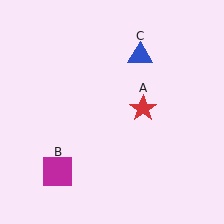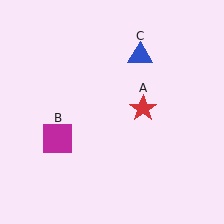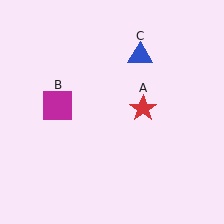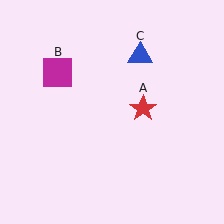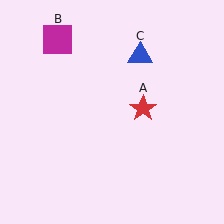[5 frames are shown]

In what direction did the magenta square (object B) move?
The magenta square (object B) moved up.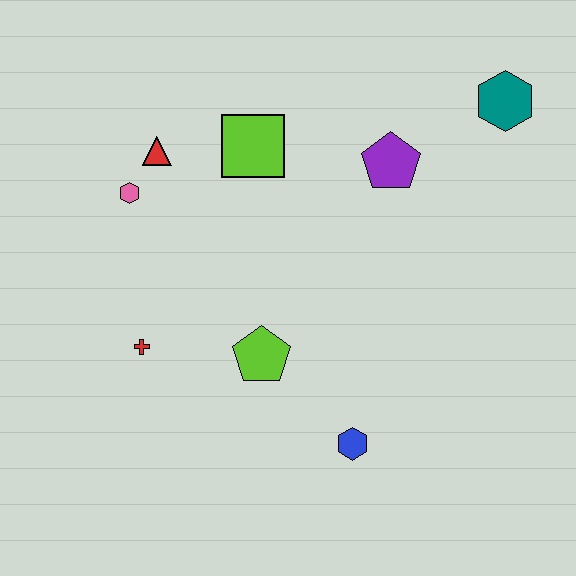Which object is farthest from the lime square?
The blue hexagon is farthest from the lime square.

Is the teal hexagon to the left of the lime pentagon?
No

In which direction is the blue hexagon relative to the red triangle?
The blue hexagon is below the red triangle.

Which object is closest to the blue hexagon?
The lime pentagon is closest to the blue hexagon.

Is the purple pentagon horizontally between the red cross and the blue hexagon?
No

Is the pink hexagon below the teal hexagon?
Yes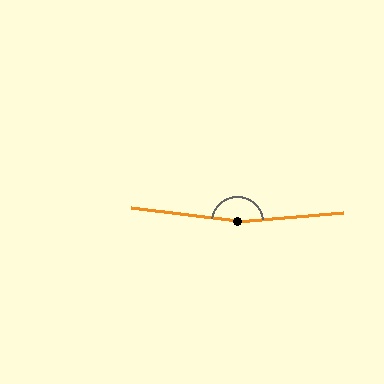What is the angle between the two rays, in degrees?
Approximately 168 degrees.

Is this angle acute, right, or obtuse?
It is obtuse.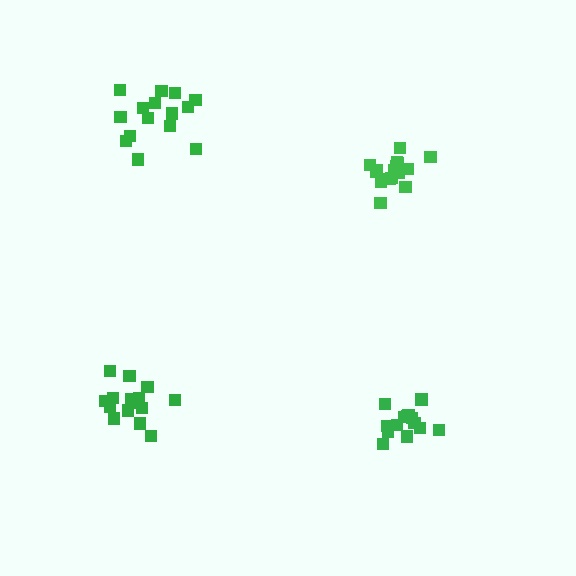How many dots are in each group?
Group 1: 16 dots, Group 2: 14 dots, Group 3: 15 dots, Group 4: 17 dots (62 total).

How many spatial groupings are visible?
There are 4 spatial groupings.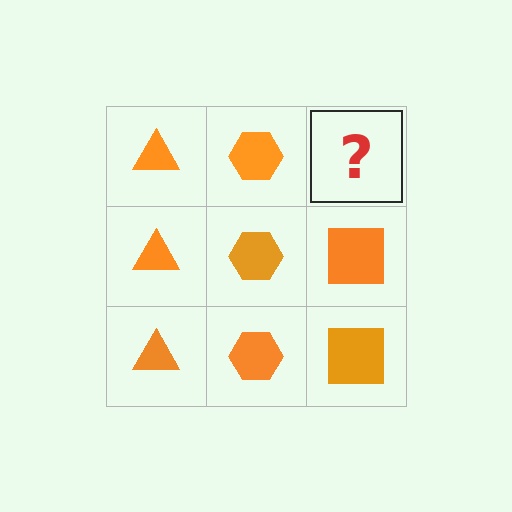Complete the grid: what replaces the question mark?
The question mark should be replaced with an orange square.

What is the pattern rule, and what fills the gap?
The rule is that each column has a consistent shape. The gap should be filled with an orange square.